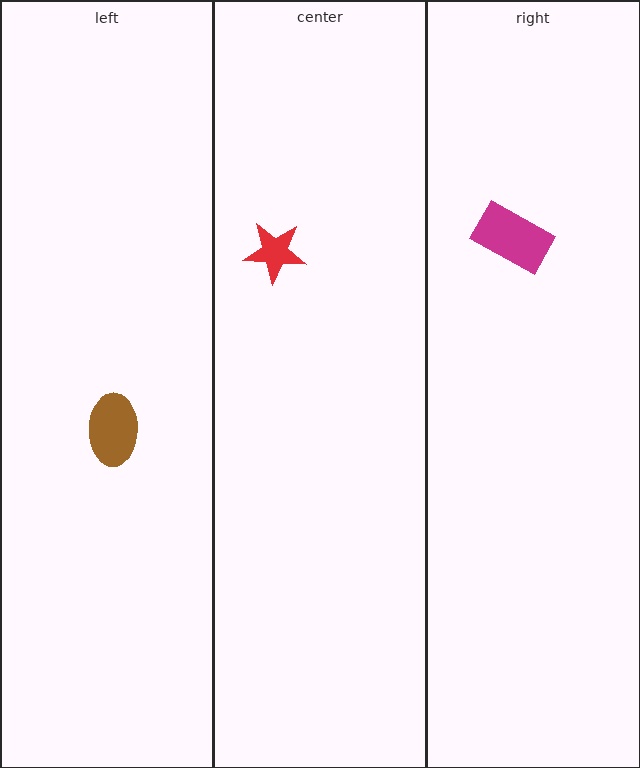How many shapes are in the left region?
1.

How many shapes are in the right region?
1.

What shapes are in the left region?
The brown ellipse.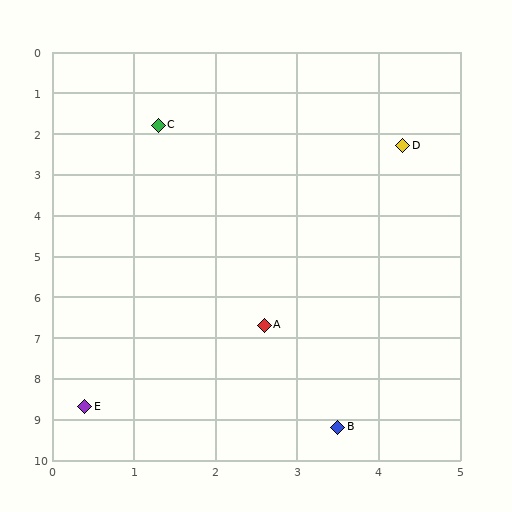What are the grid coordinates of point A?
Point A is at approximately (2.6, 6.7).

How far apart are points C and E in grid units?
Points C and E are about 7.0 grid units apart.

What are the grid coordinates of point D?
Point D is at approximately (4.3, 2.3).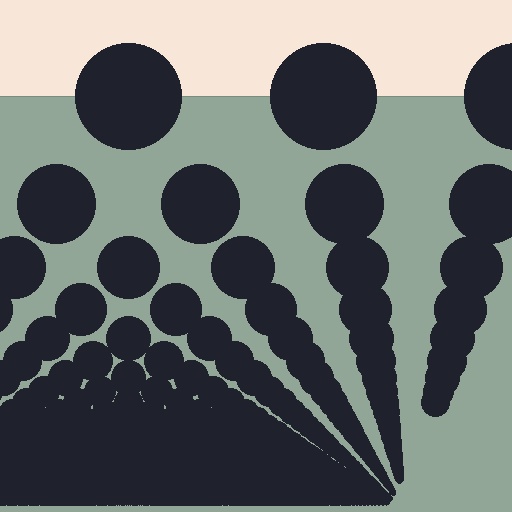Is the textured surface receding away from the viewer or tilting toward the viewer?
The surface appears to tilt toward the viewer. Texture elements get larger and sparser toward the top.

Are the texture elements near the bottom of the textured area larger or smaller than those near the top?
Smaller. The gradient is inverted — elements near the bottom are smaller and denser.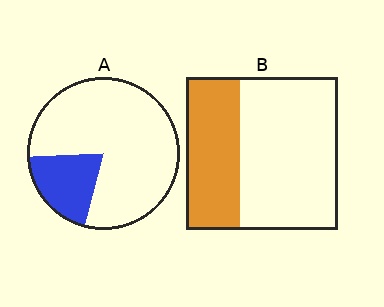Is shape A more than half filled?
No.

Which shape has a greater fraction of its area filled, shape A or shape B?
Shape B.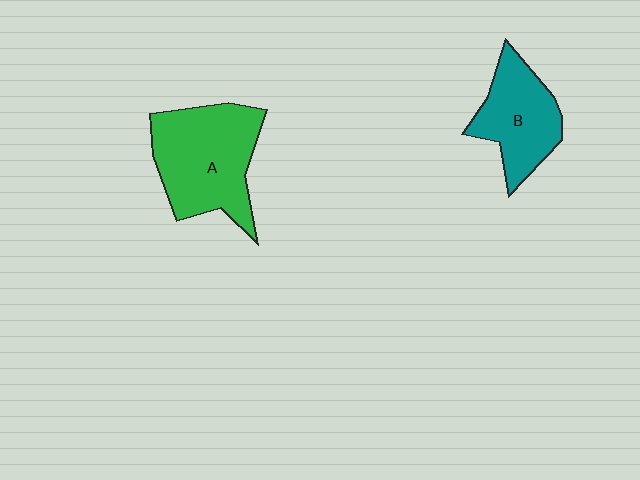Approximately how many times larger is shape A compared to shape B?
Approximately 1.4 times.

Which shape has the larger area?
Shape A (green).